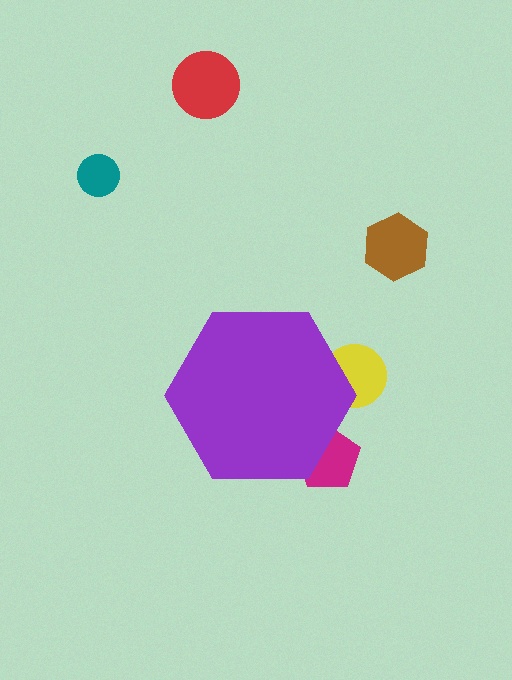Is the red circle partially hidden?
No, the red circle is fully visible.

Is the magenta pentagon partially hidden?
Yes, the magenta pentagon is partially hidden behind the purple hexagon.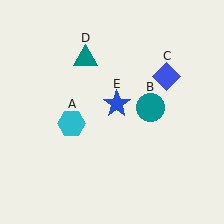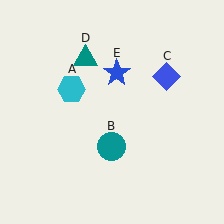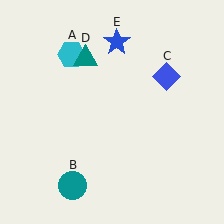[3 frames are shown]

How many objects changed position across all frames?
3 objects changed position: cyan hexagon (object A), teal circle (object B), blue star (object E).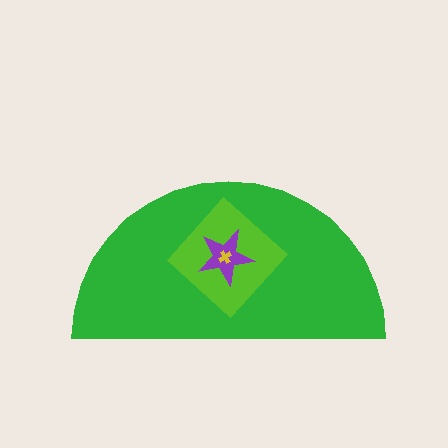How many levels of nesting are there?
4.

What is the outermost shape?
The green semicircle.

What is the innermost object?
The yellow cross.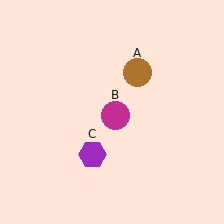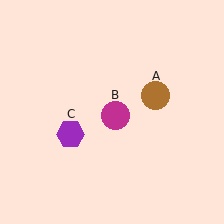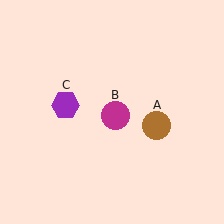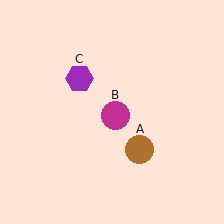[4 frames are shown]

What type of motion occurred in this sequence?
The brown circle (object A), purple hexagon (object C) rotated clockwise around the center of the scene.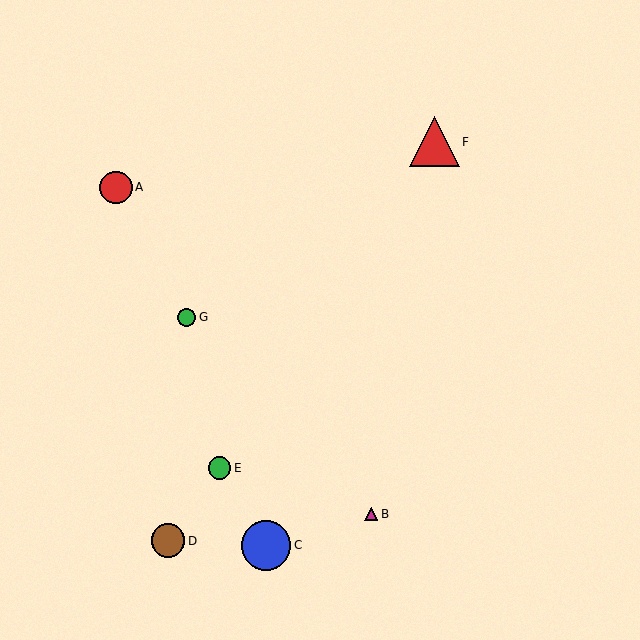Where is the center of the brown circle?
The center of the brown circle is at (168, 541).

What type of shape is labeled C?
Shape C is a blue circle.